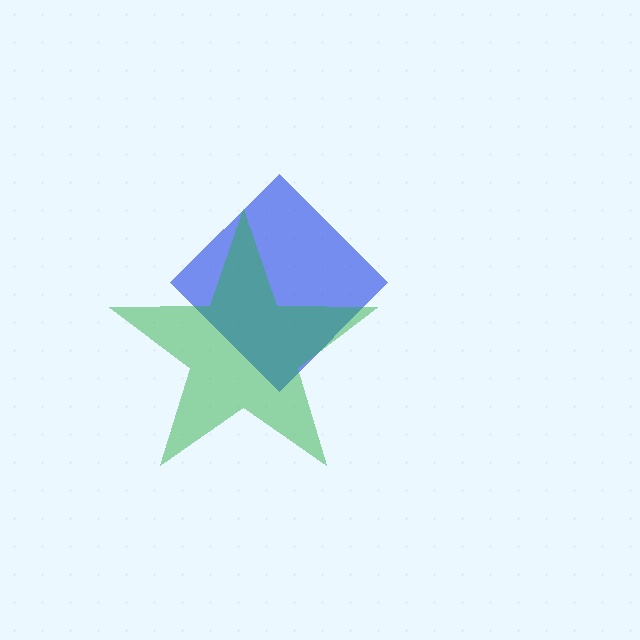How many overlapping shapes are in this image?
There are 2 overlapping shapes in the image.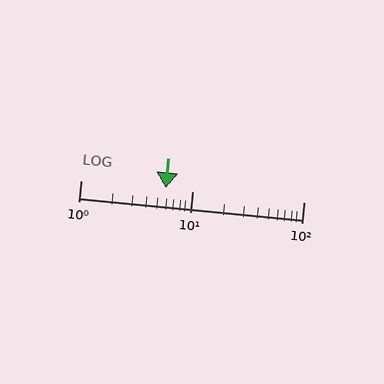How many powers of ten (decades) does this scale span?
The scale spans 2 decades, from 1 to 100.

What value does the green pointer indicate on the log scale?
The pointer indicates approximately 5.8.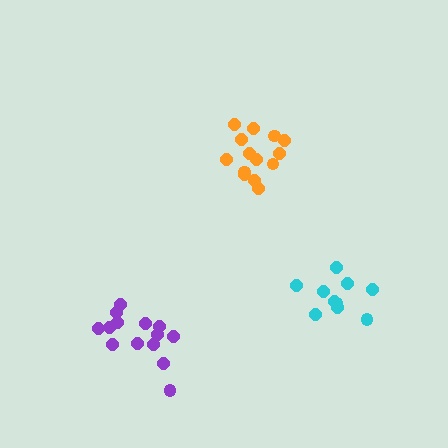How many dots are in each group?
Group 1: 10 dots, Group 2: 14 dots, Group 3: 14 dots (38 total).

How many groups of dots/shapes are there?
There are 3 groups.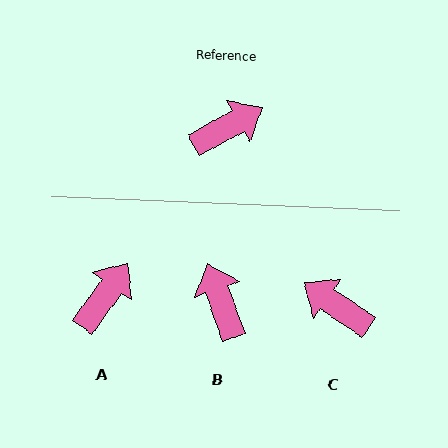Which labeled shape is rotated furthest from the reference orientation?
C, about 117 degrees away.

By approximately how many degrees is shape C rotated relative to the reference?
Approximately 117 degrees counter-clockwise.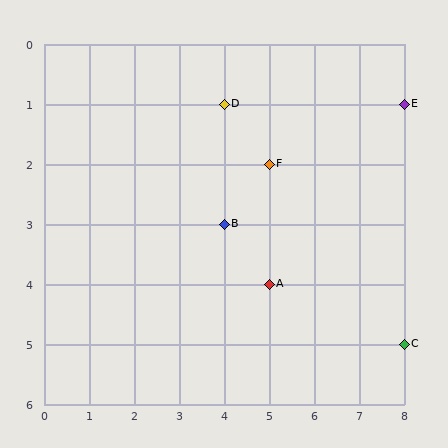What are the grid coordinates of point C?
Point C is at grid coordinates (8, 5).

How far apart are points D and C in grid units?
Points D and C are 4 columns and 4 rows apart (about 5.7 grid units diagonally).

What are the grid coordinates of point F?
Point F is at grid coordinates (5, 2).